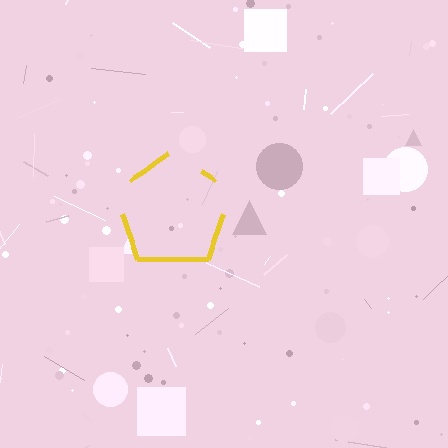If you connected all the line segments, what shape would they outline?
They would outline a pentagon.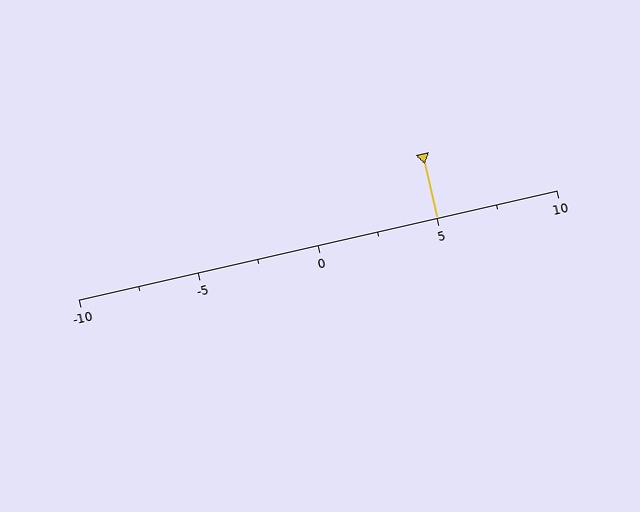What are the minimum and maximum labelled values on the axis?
The axis runs from -10 to 10.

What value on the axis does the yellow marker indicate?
The marker indicates approximately 5.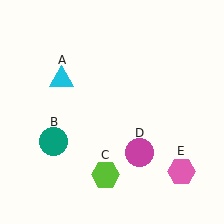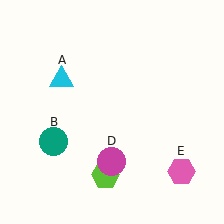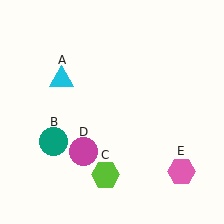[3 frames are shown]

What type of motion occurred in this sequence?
The magenta circle (object D) rotated clockwise around the center of the scene.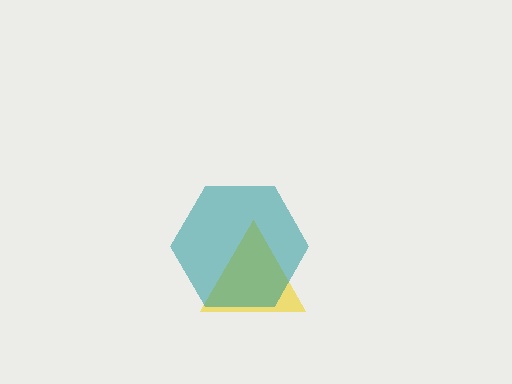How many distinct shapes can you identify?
There are 2 distinct shapes: a yellow triangle, a teal hexagon.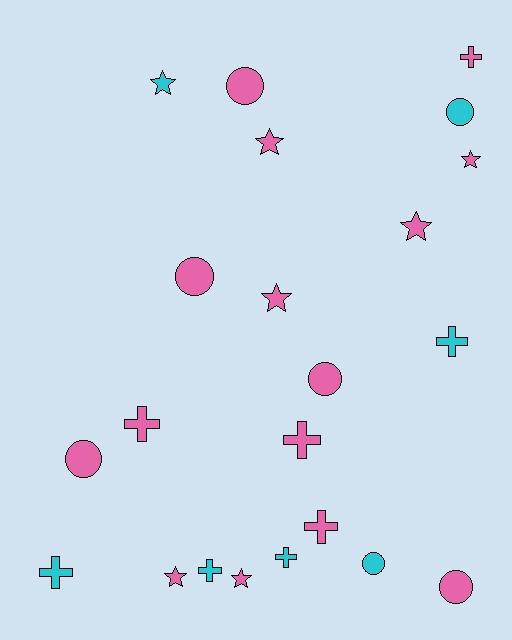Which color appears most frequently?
Pink, with 15 objects.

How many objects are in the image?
There are 22 objects.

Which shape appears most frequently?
Cross, with 8 objects.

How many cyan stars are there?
There is 1 cyan star.